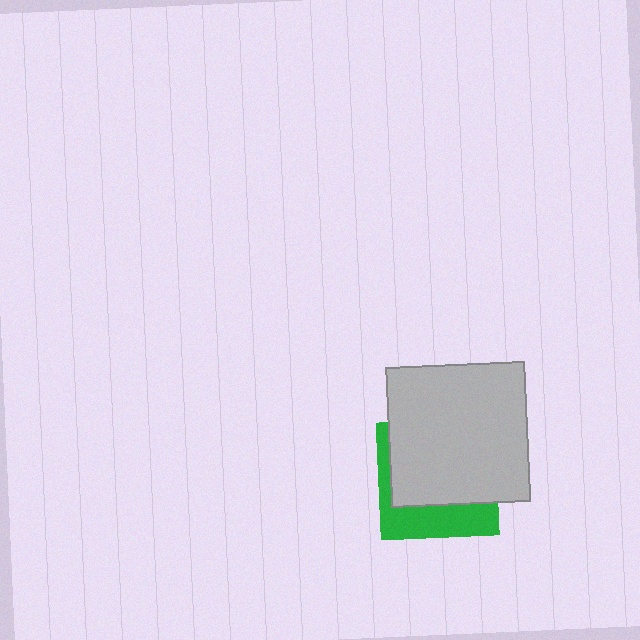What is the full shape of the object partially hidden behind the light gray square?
The partially hidden object is a green square.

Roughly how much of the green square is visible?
A small part of it is visible (roughly 35%).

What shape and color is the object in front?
The object in front is a light gray square.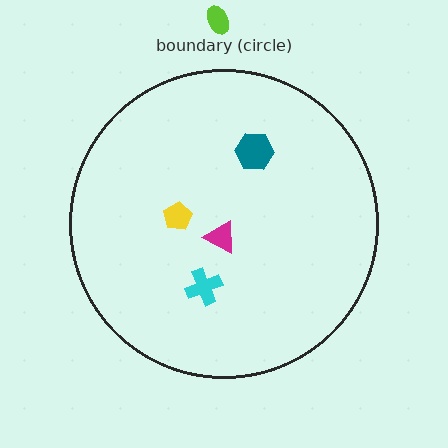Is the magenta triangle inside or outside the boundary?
Inside.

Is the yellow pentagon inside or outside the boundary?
Inside.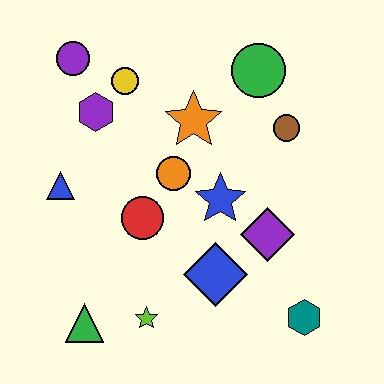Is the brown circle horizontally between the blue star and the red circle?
No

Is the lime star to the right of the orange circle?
No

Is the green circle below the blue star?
No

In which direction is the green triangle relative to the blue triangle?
The green triangle is below the blue triangle.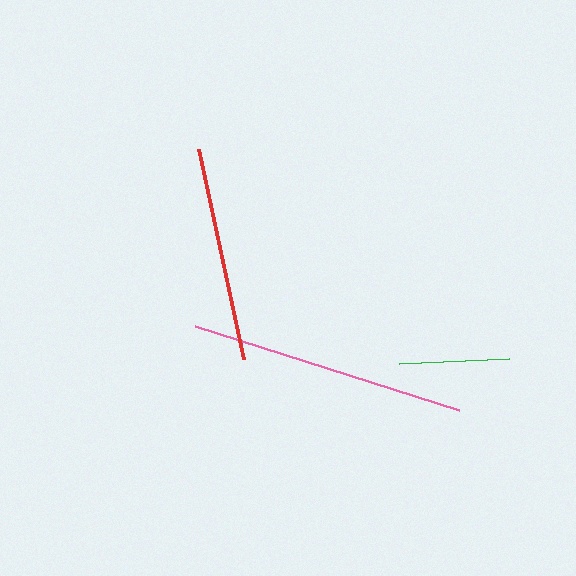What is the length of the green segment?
The green segment is approximately 110 pixels long.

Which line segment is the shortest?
The green line is the shortest at approximately 110 pixels.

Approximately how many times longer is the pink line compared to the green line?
The pink line is approximately 2.5 times the length of the green line.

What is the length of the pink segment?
The pink segment is approximately 277 pixels long.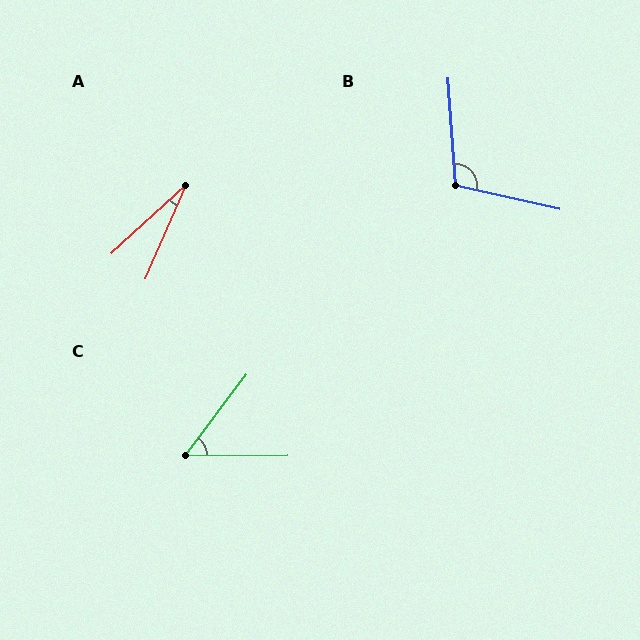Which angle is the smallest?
A, at approximately 24 degrees.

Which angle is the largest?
B, at approximately 106 degrees.